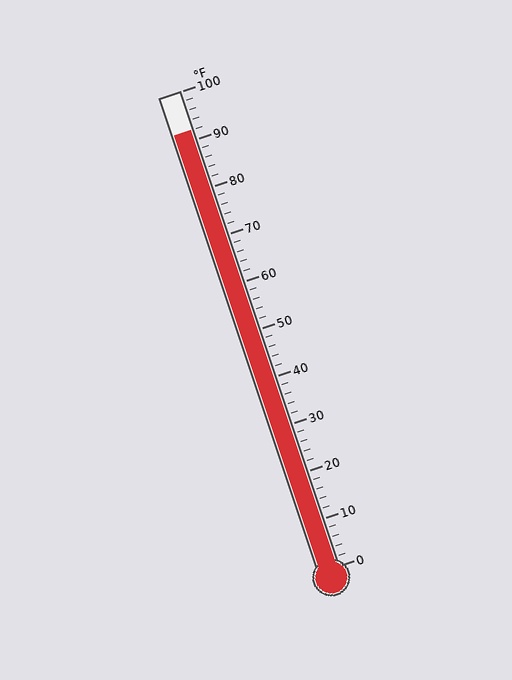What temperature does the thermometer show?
The thermometer shows approximately 92°F.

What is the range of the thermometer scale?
The thermometer scale ranges from 0°F to 100°F.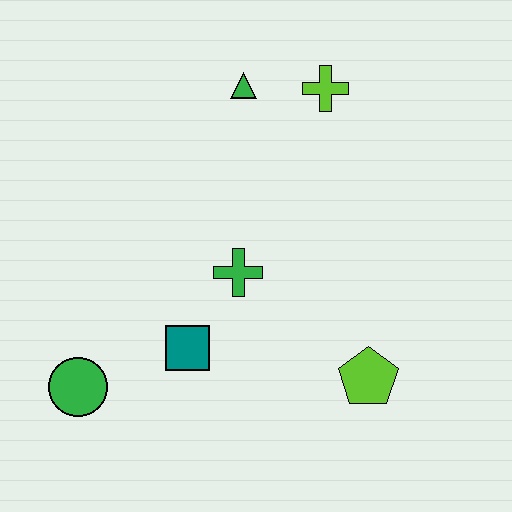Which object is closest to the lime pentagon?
The green cross is closest to the lime pentagon.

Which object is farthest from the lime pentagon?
The green triangle is farthest from the lime pentagon.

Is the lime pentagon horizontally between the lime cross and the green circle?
No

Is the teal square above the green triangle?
No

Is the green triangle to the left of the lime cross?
Yes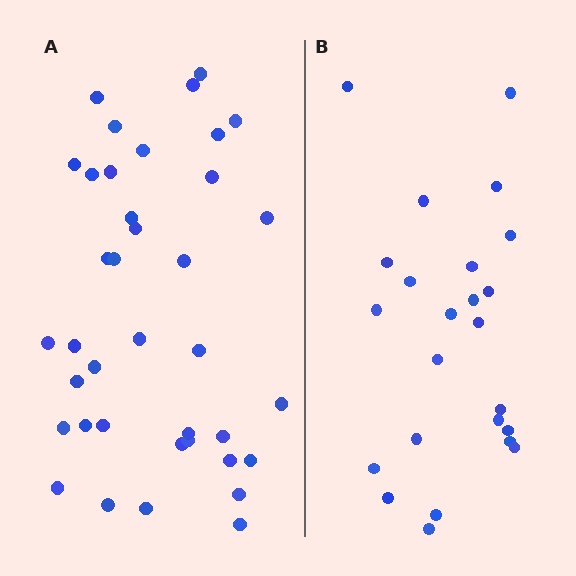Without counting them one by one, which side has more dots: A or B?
Region A (the left region) has more dots.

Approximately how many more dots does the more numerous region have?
Region A has approximately 15 more dots than region B.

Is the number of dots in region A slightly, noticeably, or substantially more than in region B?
Region A has substantially more. The ratio is roughly 1.6 to 1.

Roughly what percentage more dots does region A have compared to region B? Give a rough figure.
About 60% more.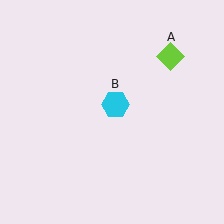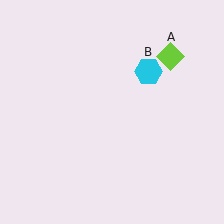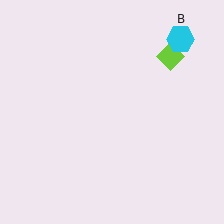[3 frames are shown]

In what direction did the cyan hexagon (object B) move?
The cyan hexagon (object B) moved up and to the right.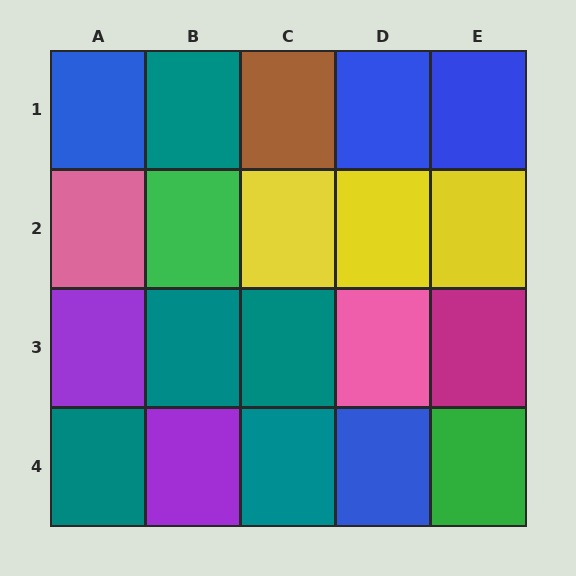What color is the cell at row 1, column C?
Brown.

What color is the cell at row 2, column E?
Yellow.